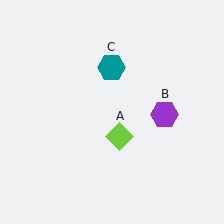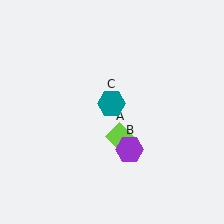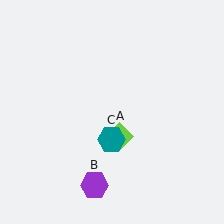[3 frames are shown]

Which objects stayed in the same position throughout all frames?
Lime diamond (object A) remained stationary.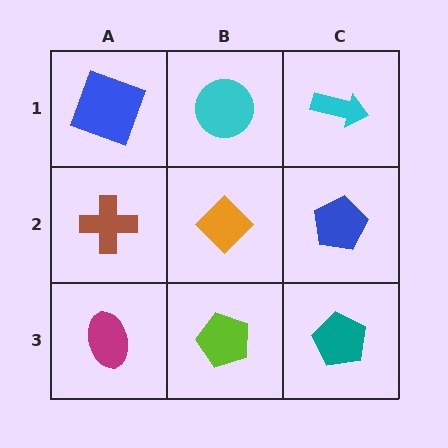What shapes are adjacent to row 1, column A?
A brown cross (row 2, column A), a cyan circle (row 1, column B).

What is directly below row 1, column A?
A brown cross.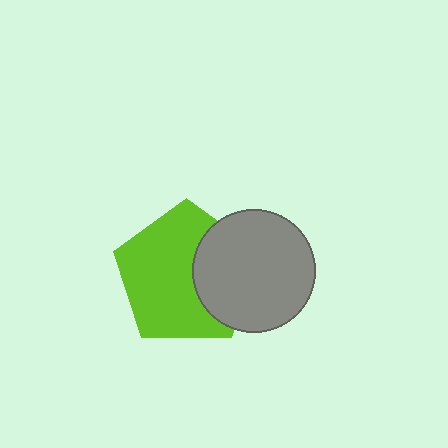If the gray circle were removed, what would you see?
You would see the complete lime pentagon.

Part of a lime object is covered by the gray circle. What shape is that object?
It is a pentagon.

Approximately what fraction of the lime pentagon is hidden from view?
Roughly 33% of the lime pentagon is hidden behind the gray circle.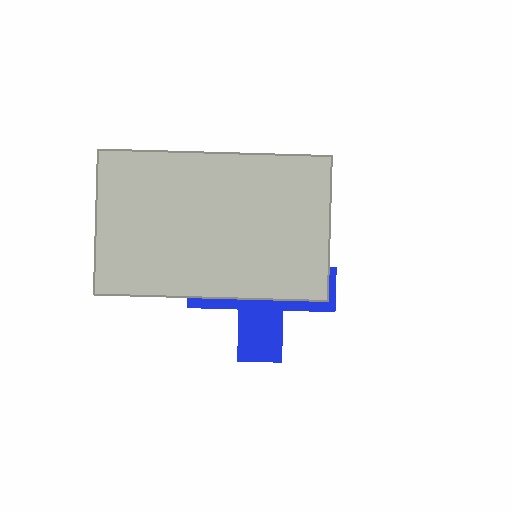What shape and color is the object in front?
The object in front is a light gray rectangle.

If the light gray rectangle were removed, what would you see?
You would see the complete blue cross.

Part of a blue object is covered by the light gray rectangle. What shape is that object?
It is a cross.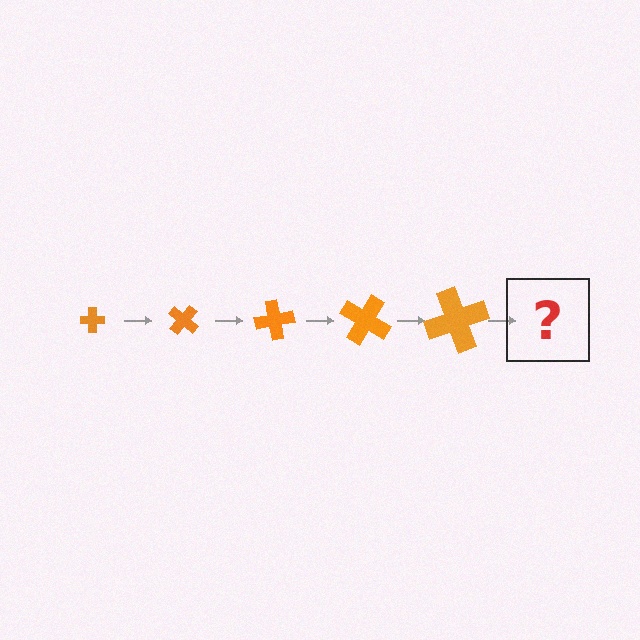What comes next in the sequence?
The next element should be a cross, larger than the previous one and rotated 200 degrees from the start.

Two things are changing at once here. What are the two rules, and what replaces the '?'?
The two rules are that the cross grows larger each step and it rotates 40 degrees each step. The '?' should be a cross, larger than the previous one and rotated 200 degrees from the start.